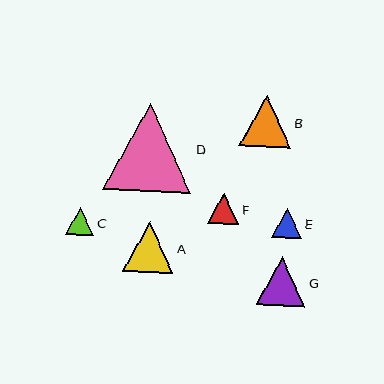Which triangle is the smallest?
Triangle C is the smallest with a size of approximately 28 pixels.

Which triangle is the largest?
Triangle D is the largest with a size of approximately 88 pixels.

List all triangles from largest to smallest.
From largest to smallest: D, B, A, G, F, E, C.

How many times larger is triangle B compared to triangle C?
Triangle B is approximately 1.8 times the size of triangle C.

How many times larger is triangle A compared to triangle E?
Triangle A is approximately 1.7 times the size of triangle E.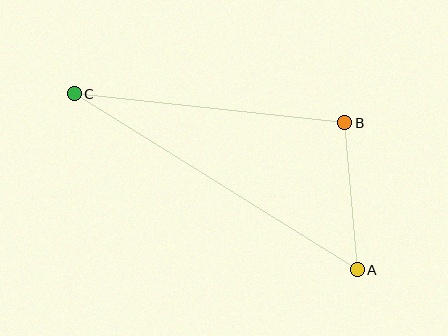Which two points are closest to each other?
Points A and B are closest to each other.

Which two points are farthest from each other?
Points A and C are farthest from each other.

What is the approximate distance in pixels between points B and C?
The distance between B and C is approximately 272 pixels.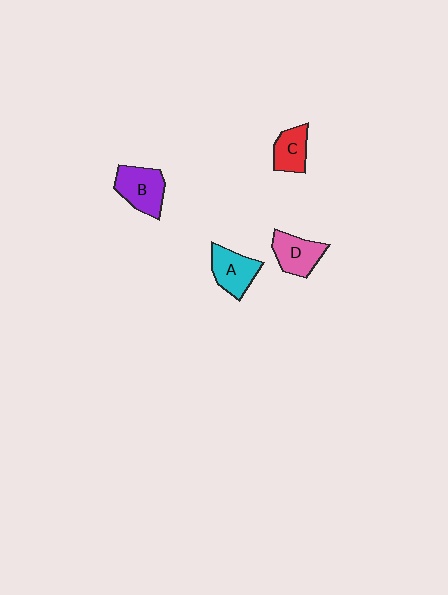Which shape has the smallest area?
Shape C (red).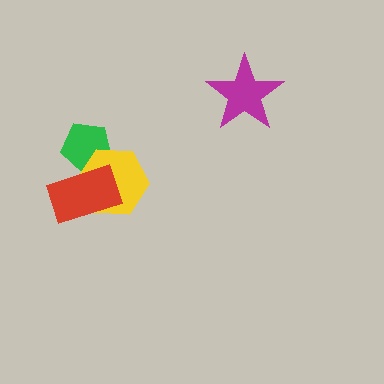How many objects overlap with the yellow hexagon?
2 objects overlap with the yellow hexagon.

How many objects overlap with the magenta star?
0 objects overlap with the magenta star.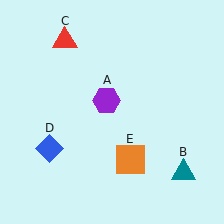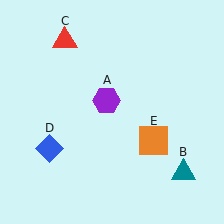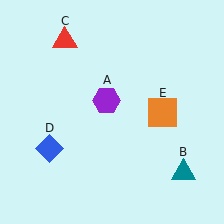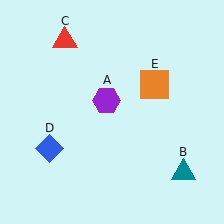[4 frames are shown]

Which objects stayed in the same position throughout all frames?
Purple hexagon (object A) and teal triangle (object B) and red triangle (object C) and blue diamond (object D) remained stationary.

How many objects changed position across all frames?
1 object changed position: orange square (object E).